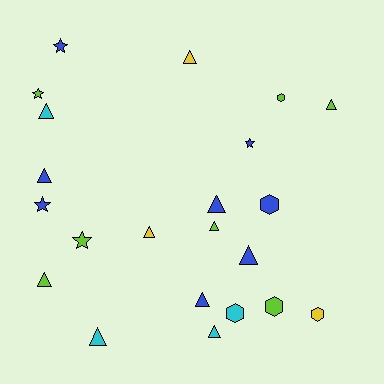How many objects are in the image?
There are 22 objects.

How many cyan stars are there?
There are no cyan stars.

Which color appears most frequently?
Blue, with 8 objects.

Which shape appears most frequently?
Triangle, with 12 objects.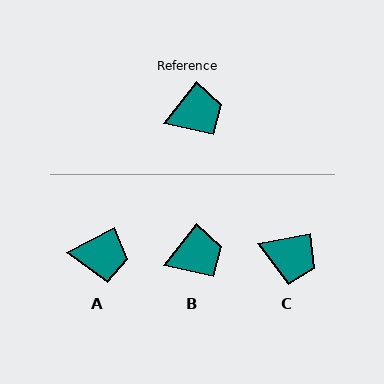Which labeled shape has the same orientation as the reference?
B.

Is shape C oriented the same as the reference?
No, it is off by about 41 degrees.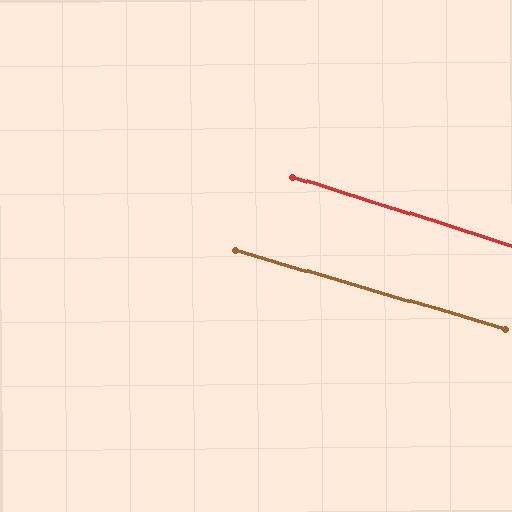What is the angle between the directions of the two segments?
Approximately 1 degree.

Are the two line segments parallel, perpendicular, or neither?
Parallel — their directions differ by only 1.3°.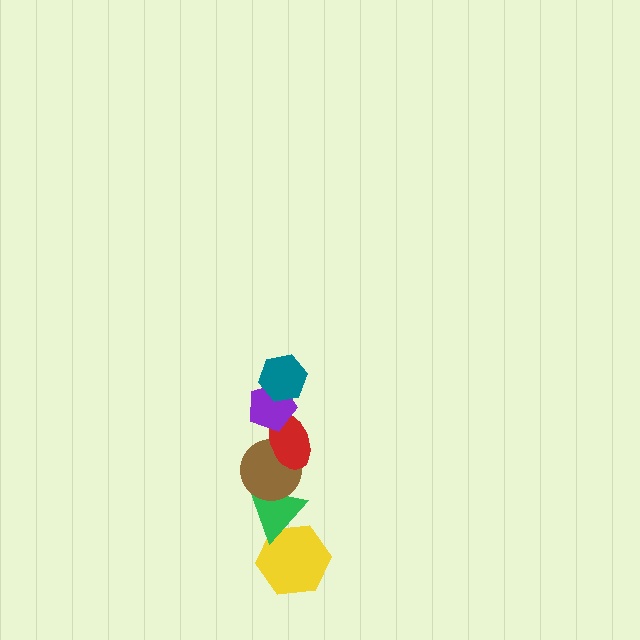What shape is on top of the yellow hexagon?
The green triangle is on top of the yellow hexagon.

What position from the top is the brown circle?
The brown circle is 4th from the top.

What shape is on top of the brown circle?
The red ellipse is on top of the brown circle.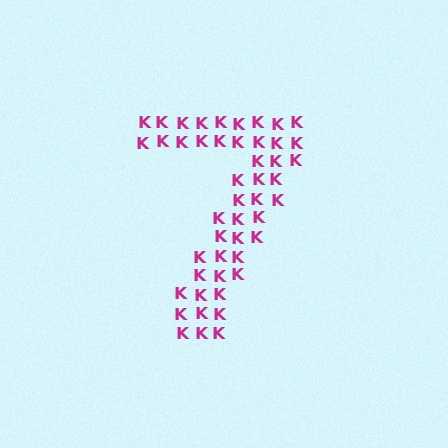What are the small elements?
The small elements are letter K's.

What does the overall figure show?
The overall figure shows the digit 7.